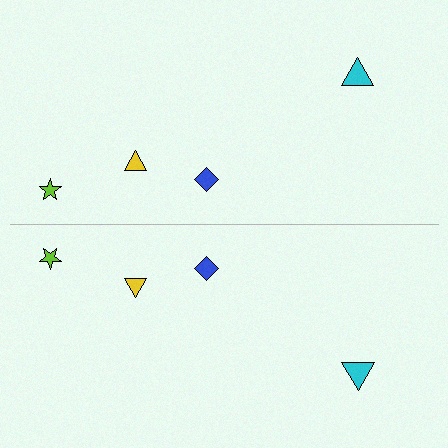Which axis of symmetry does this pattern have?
The pattern has a horizontal axis of symmetry running through the center of the image.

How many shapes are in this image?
There are 8 shapes in this image.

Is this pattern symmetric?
Yes, this pattern has bilateral (reflection) symmetry.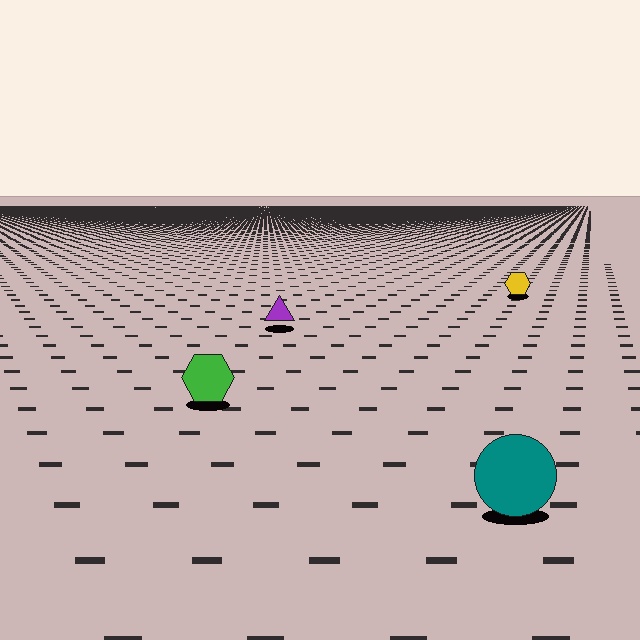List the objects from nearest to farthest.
From nearest to farthest: the teal circle, the green hexagon, the purple triangle, the yellow hexagon.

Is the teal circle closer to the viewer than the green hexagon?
Yes. The teal circle is closer — you can tell from the texture gradient: the ground texture is coarser near it.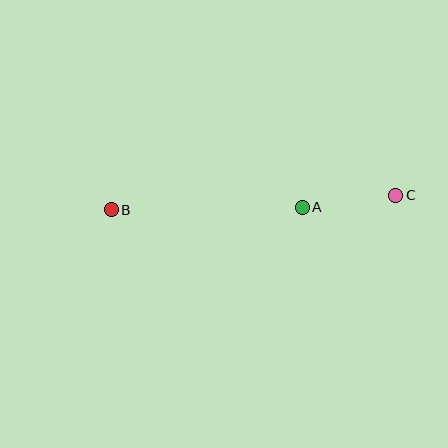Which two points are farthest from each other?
Points B and C are farthest from each other.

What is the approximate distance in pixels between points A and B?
The distance between A and B is approximately 191 pixels.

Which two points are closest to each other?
Points A and C are closest to each other.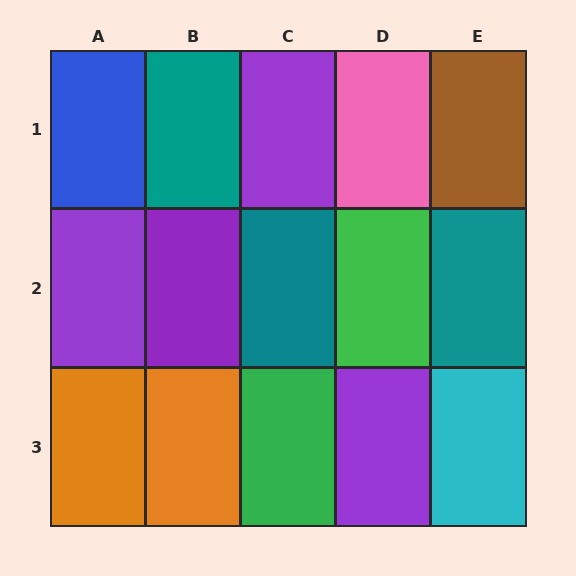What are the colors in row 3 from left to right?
Orange, orange, green, purple, cyan.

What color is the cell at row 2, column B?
Purple.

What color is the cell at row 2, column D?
Green.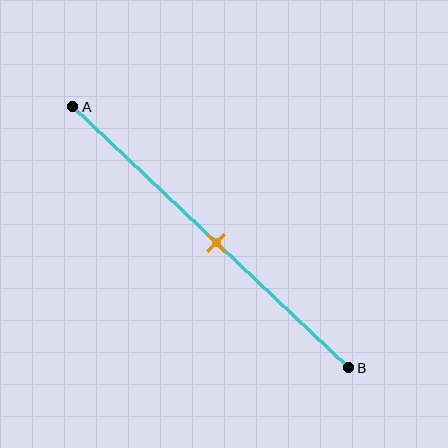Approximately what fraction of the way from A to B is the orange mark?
The orange mark is approximately 50% of the way from A to B.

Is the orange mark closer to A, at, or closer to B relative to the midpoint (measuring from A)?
The orange mark is approximately at the midpoint of segment AB.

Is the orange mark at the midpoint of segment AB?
Yes, the mark is approximately at the midpoint.